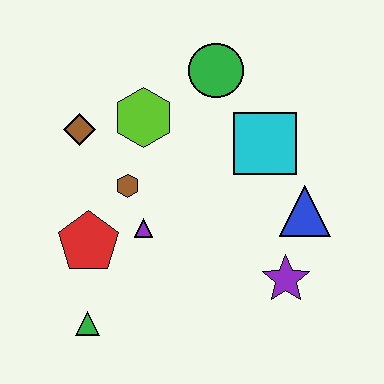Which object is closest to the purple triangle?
The brown hexagon is closest to the purple triangle.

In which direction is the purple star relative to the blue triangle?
The purple star is below the blue triangle.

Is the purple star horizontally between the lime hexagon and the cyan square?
No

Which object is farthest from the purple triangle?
The green circle is farthest from the purple triangle.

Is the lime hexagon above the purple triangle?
Yes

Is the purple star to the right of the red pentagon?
Yes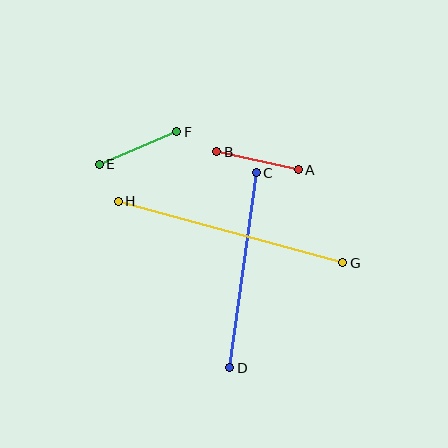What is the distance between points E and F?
The distance is approximately 84 pixels.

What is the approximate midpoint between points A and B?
The midpoint is at approximately (258, 161) pixels.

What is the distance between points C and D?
The distance is approximately 197 pixels.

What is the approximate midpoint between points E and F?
The midpoint is at approximately (138, 148) pixels.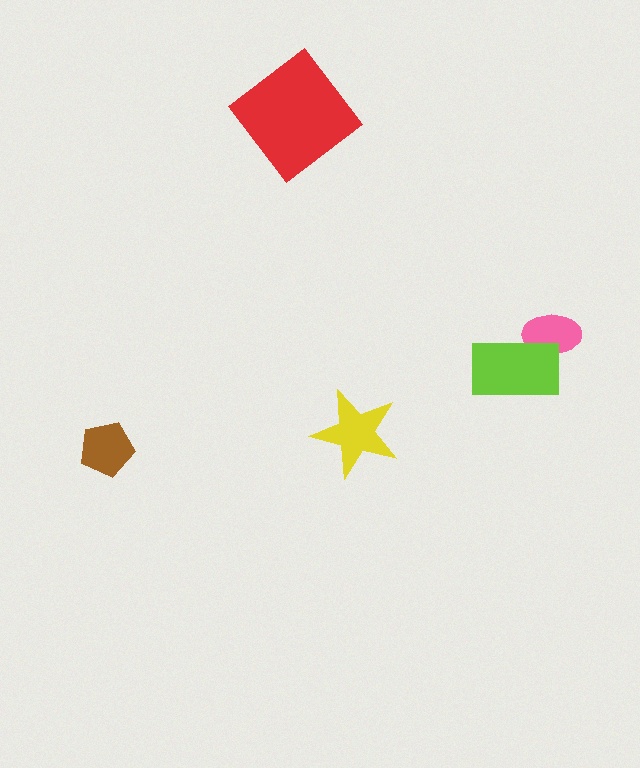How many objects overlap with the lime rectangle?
1 object overlaps with the lime rectangle.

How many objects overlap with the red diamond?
0 objects overlap with the red diamond.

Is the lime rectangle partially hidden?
No, no other shape covers it.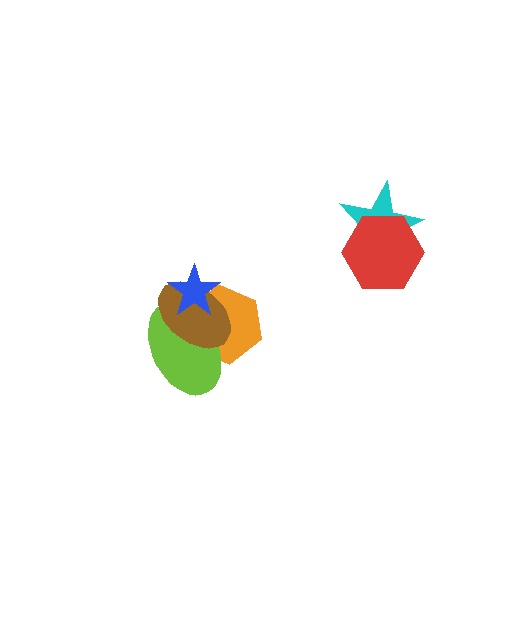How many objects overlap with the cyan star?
1 object overlaps with the cyan star.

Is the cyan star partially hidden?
Yes, it is partially covered by another shape.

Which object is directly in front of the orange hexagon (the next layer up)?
The lime ellipse is directly in front of the orange hexagon.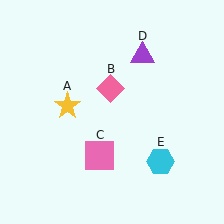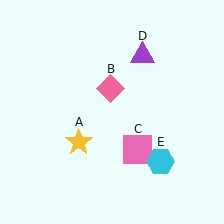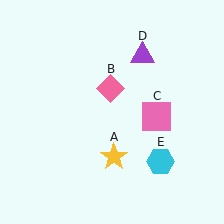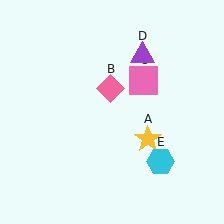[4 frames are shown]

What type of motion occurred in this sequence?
The yellow star (object A), pink square (object C) rotated counterclockwise around the center of the scene.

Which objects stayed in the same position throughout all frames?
Pink diamond (object B) and purple triangle (object D) and cyan hexagon (object E) remained stationary.